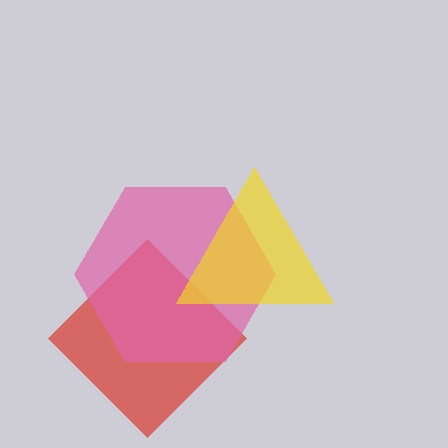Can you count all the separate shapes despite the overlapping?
Yes, there are 3 separate shapes.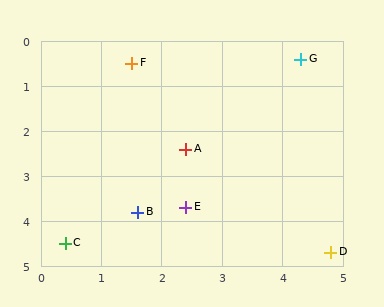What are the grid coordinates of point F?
Point F is at approximately (1.5, 0.5).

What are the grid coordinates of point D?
Point D is at approximately (4.8, 4.7).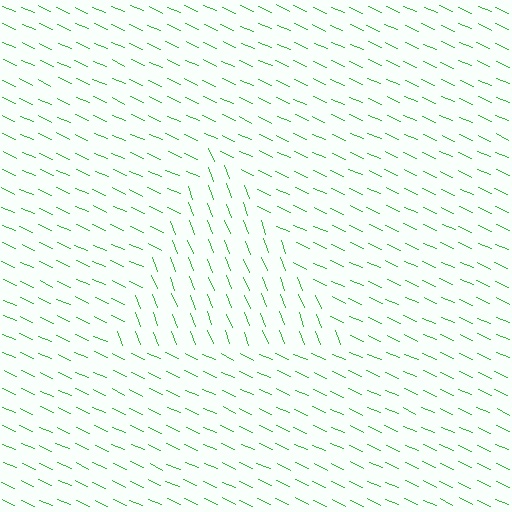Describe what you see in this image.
The image is filled with small green line segments. A triangle region in the image has lines oriented differently from the surrounding lines, creating a visible texture boundary.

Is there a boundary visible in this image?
Yes, there is a texture boundary formed by a change in line orientation.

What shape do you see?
I see a triangle.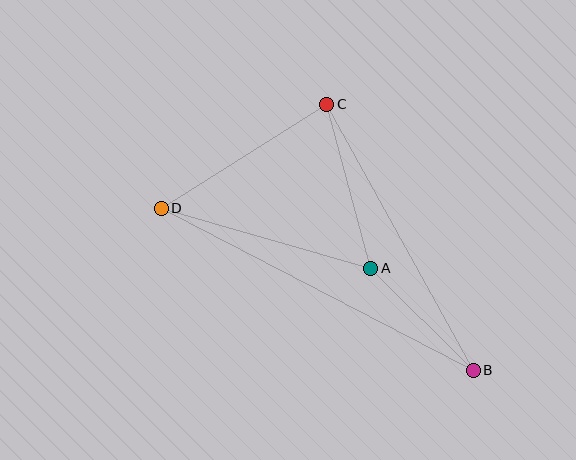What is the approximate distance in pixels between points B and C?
The distance between B and C is approximately 304 pixels.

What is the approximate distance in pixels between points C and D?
The distance between C and D is approximately 196 pixels.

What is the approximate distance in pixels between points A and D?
The distance between A and D is approximately 218 pixels.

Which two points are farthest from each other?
Points B and D are farthest from each other.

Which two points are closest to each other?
Points A and B are closest to each other.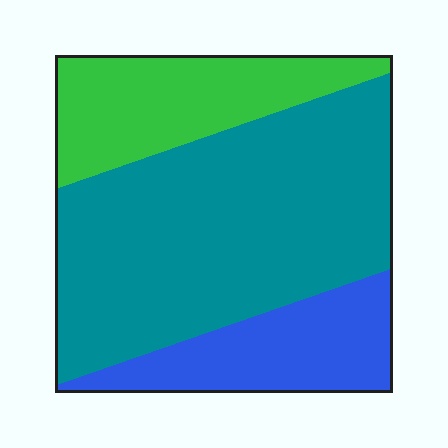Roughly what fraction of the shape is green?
Green takes up about one fifth (1/5) of the shape.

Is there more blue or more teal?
Teal.